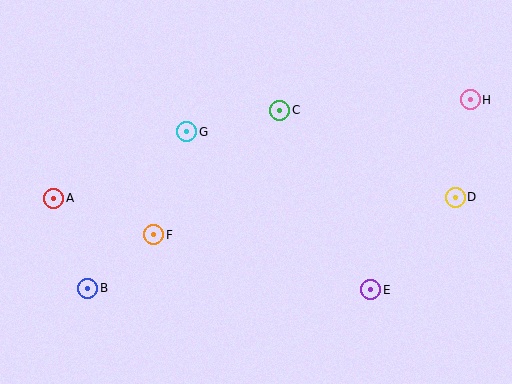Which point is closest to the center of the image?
Point C at (279, 110) is closest to the center.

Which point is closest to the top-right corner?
Point H is closest to the top-right corner.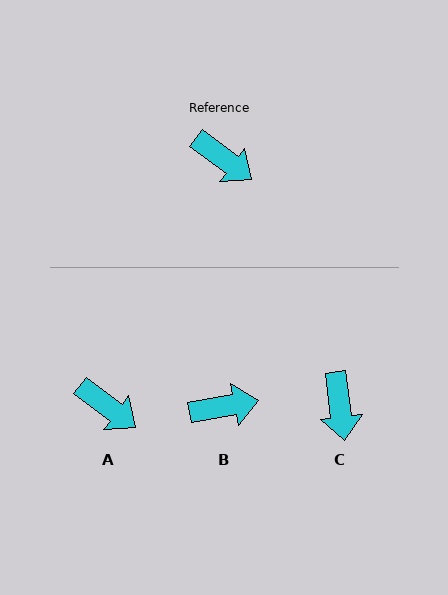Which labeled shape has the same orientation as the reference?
A.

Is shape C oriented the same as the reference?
No, it is off by about 46 degrees.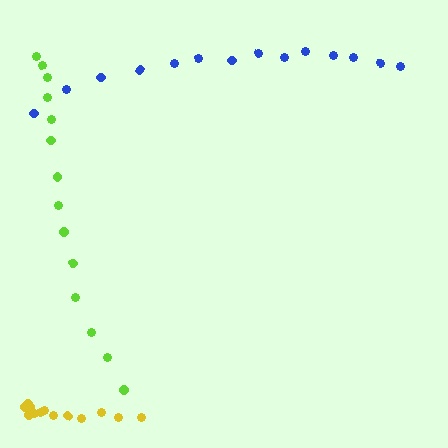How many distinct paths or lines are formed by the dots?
There are 3 distinct paths.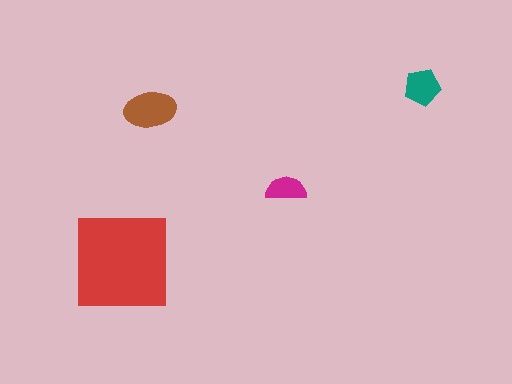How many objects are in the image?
There are 4 objects in the image.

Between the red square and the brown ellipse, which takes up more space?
The red square.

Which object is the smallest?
The magenta semicircle.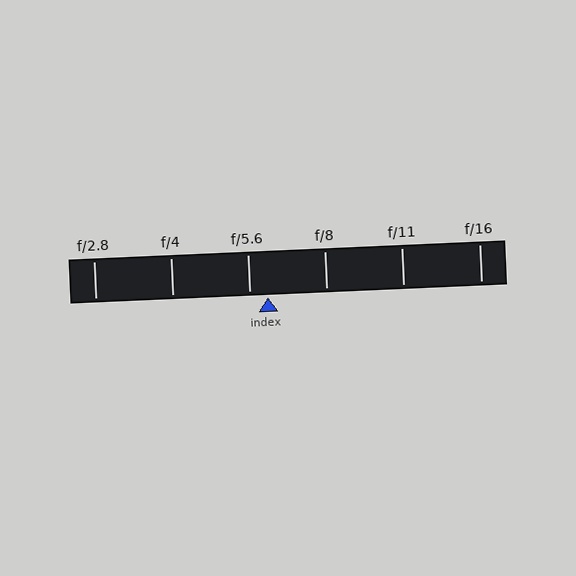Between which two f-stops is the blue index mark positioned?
The index mark is between f/5.6 and f/8.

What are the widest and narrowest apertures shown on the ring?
The widest aperture shown is f/2.8 and the narrowest is f/16.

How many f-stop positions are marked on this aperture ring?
There are 6 f-stop positions marked.